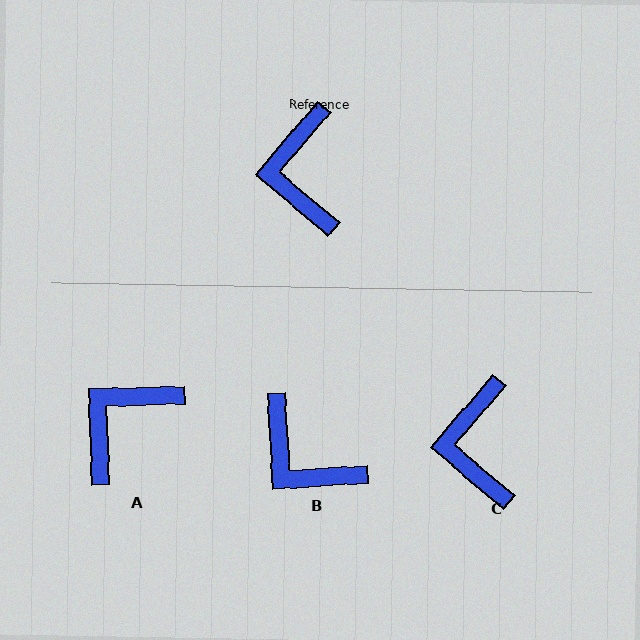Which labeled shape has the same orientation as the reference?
C.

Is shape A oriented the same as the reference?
No, it is off by about 48 degrees.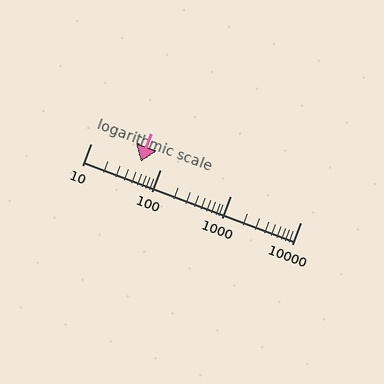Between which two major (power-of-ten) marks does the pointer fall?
The pointer is between 10 and 100.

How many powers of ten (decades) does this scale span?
The scale spans 3 decades, from 10 to 10000.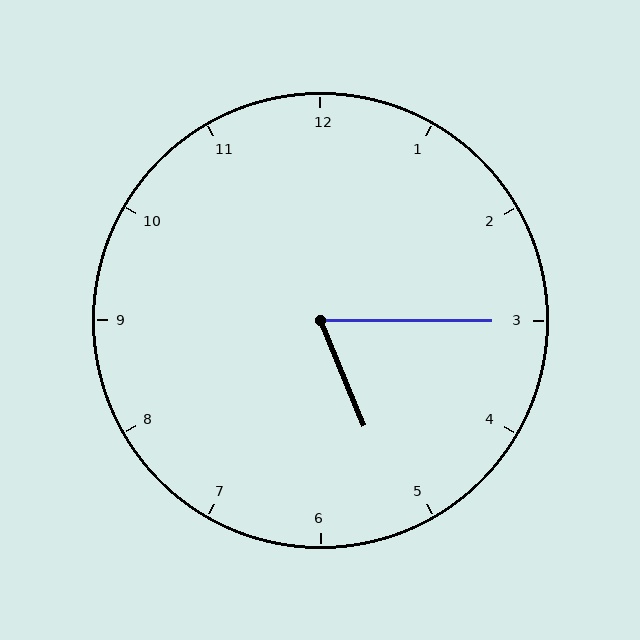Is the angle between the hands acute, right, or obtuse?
It is acute.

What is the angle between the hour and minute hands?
Approximately 68 degrees.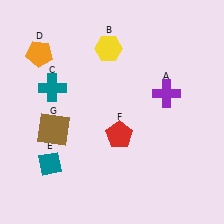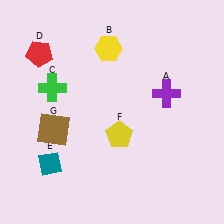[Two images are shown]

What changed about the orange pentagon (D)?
In Image 1, D is orange. In Image 2, it changed to red.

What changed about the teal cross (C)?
In Image 1, C is teal. In Image 2, it changed to green.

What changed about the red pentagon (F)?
In Image 1, F is red. In Image 2, it changed to yellow.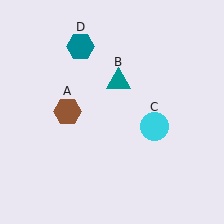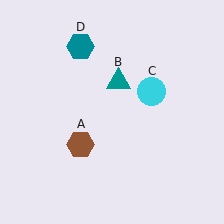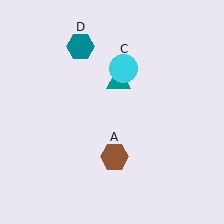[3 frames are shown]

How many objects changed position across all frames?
2 objects changed position: brown hexagon (object A), cyan circle (object C).